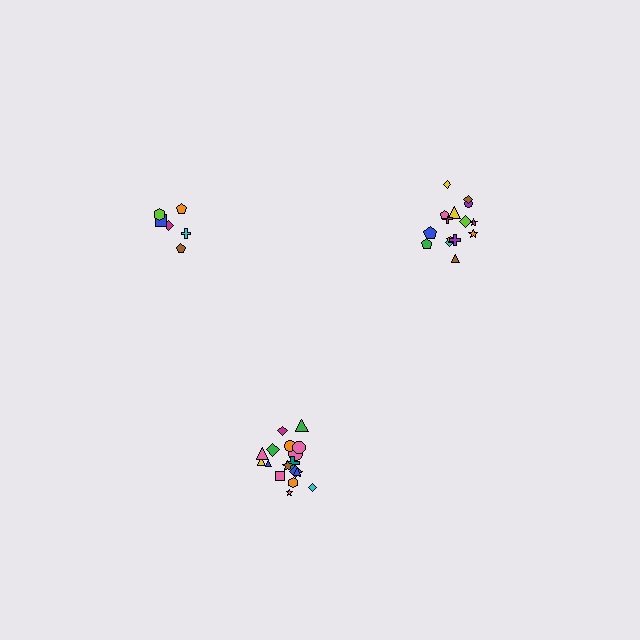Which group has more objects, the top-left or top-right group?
The top-right group.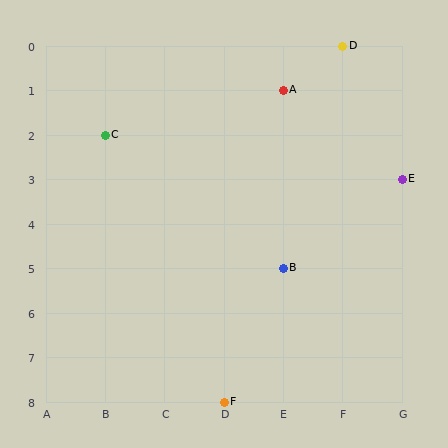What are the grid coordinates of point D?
Point D is at grid coordinates (F, 0).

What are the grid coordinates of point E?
Point E is at grid coordinates (G, 3).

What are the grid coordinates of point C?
Point C is at grid coordinates (B, 2).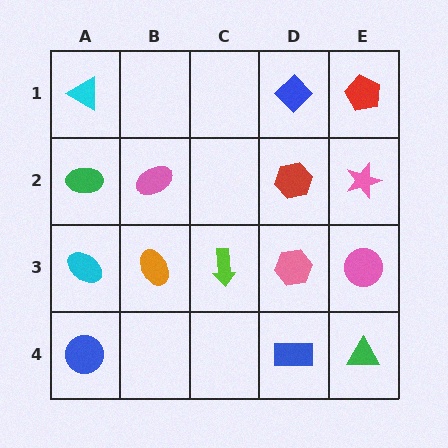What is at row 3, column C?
A lime arrow.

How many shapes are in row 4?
3 shapes.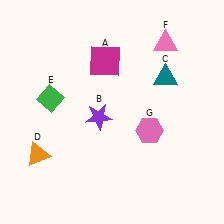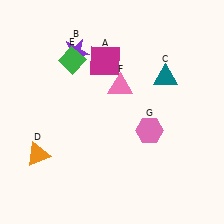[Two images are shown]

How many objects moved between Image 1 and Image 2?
3 objects moved between the two images.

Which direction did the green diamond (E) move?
The green diamond (E) moved up.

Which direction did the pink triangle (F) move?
The pink triangle (F) moved left.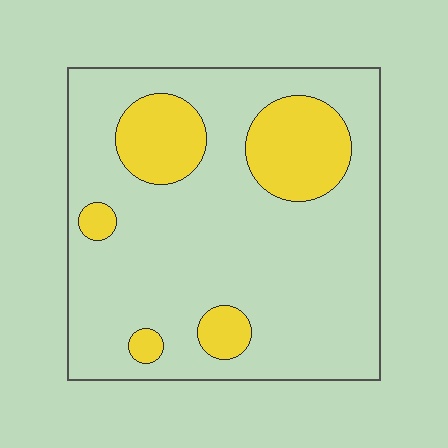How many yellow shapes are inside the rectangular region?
5.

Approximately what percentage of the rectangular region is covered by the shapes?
Approximately 20%.